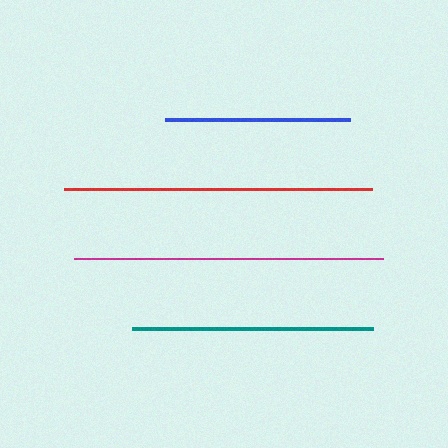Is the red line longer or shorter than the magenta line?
The magenta line is longer than the red line.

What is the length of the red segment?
The red segment is approximately 307 pixels long.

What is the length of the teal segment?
The teal segment is approximately 241 pixels long.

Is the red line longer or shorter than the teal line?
The red line is longer than the teal line.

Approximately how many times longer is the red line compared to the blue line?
The red line is approximately 1.7 times the length of the blue line.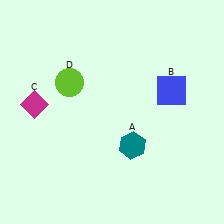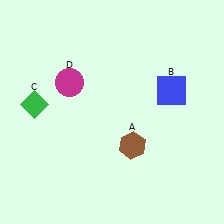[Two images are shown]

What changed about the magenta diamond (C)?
In Image 1, C is magenta. In Image 2, it changed to green.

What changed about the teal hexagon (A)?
In Image 1, A is teal. In Image 2, it changed to brown.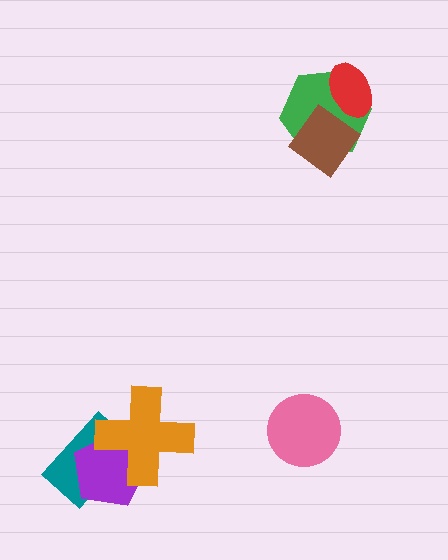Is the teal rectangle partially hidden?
Yes, it is partially covered by another shape.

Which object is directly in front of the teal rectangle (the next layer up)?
The purple pentagon is directly in front of the teal rectangle.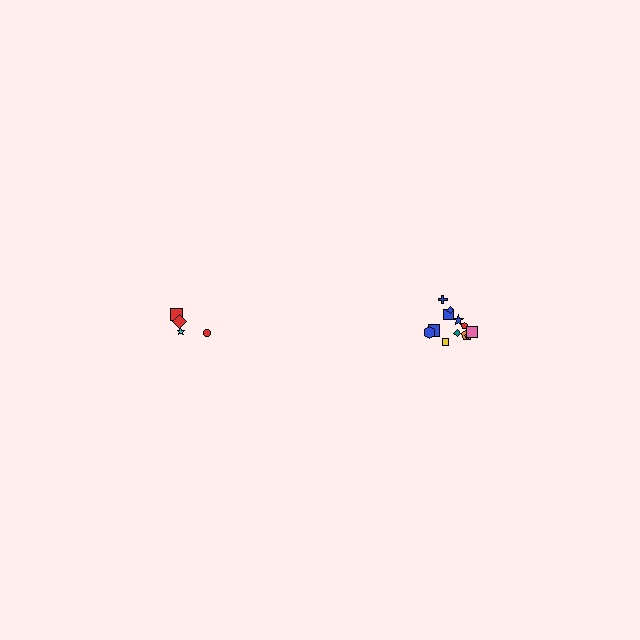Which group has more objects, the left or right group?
The right group.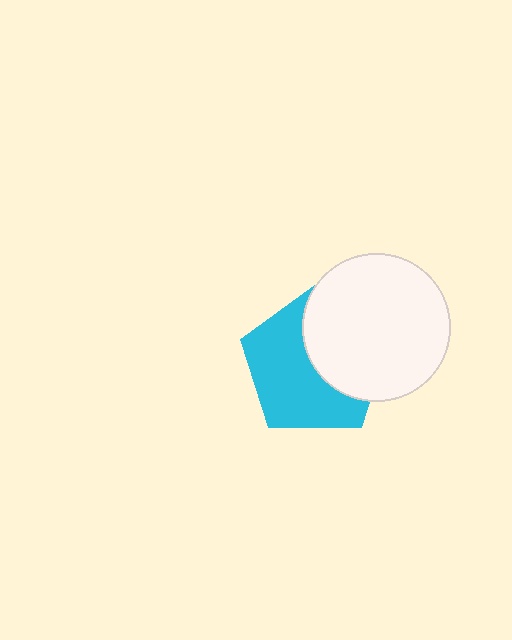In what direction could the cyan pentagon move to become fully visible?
The cyan pentagon could move left. That would shift it out from behind the white circle entirely.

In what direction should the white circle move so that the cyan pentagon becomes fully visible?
The white circle should move right. That is the shortest direction to clear the overlap and leave the cyan pentagon fully visible.